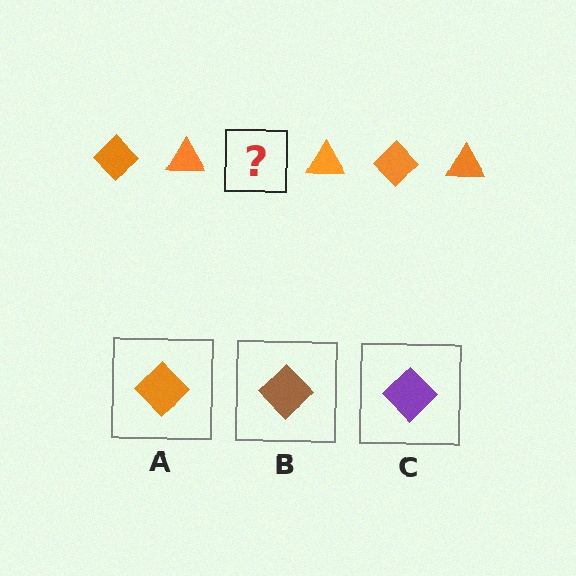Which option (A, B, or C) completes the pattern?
A.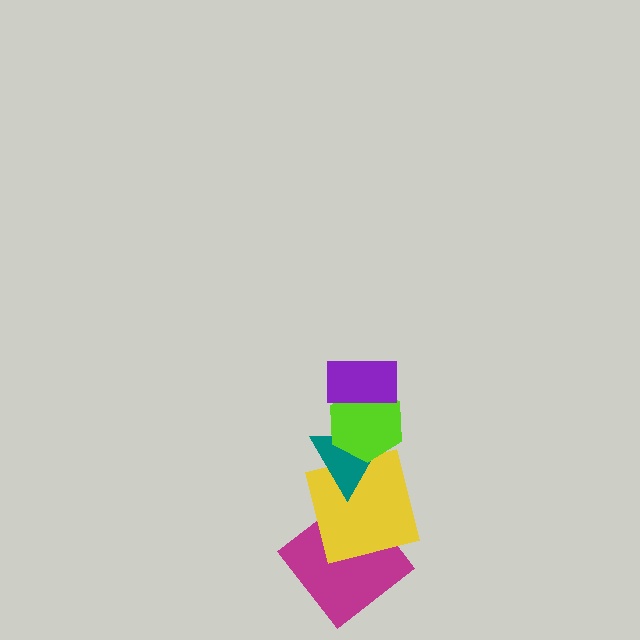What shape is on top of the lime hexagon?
The purple rectangle is on top of the lime hexagon.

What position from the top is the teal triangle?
The teal triangle is 3rd from the top.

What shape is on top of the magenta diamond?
The yellow square is on top of the magenta diamond.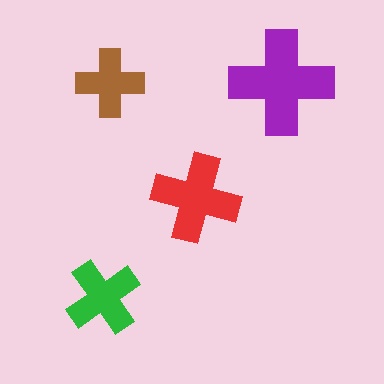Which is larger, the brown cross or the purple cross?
The purple one.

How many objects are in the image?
There are 4 objects in the image.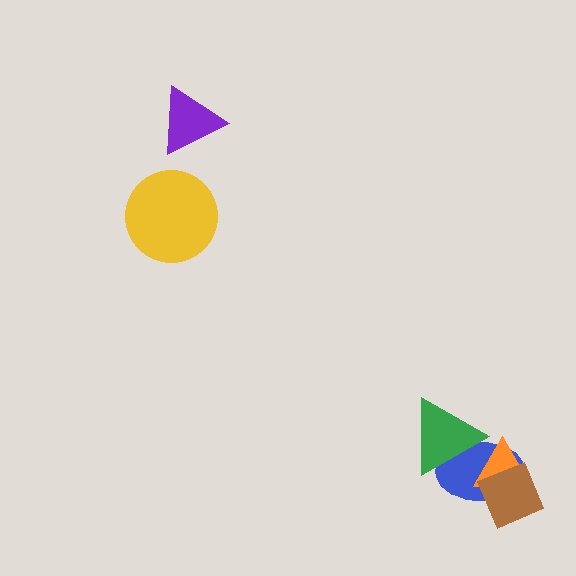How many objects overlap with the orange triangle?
3 objects overlap with the orange triangle.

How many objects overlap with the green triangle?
2 objects overlap with the green triangle.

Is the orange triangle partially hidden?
Yes, it is partially covered by another shape.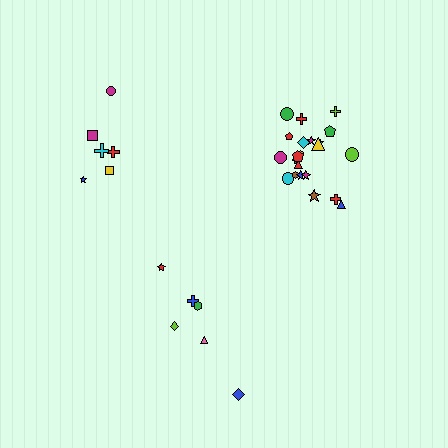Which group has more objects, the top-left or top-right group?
The top-right group.